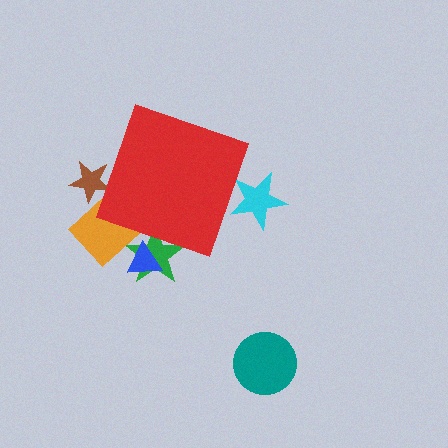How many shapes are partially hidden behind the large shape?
5 shapes are partially hidden.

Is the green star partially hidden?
Yes, the green star is partially hidden behind the red diamond.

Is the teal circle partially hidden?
No, the teal circle is fully visible.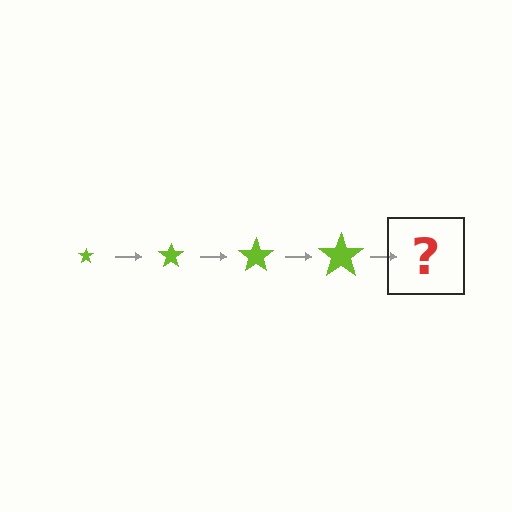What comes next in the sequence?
The next element should be a lime star, larger than the previous one.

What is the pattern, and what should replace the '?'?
The pattern is that the star gets progressively larger each step. The '?' should be a lime star, larger than the previous one.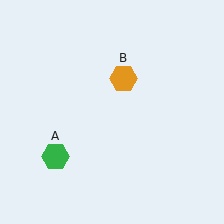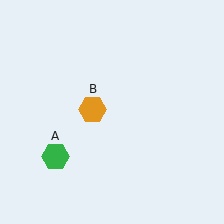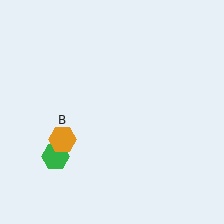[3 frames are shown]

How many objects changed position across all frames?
1 object changed position: orange hexagon (object B).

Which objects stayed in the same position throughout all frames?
Green hexagon (object A) remained stationary.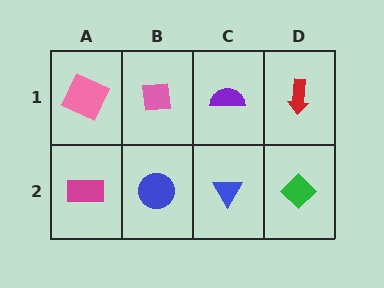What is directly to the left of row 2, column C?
A blue circle.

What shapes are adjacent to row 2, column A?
A pink square (row 1, column A), a blue circle (row 2, column B).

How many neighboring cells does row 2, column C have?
3.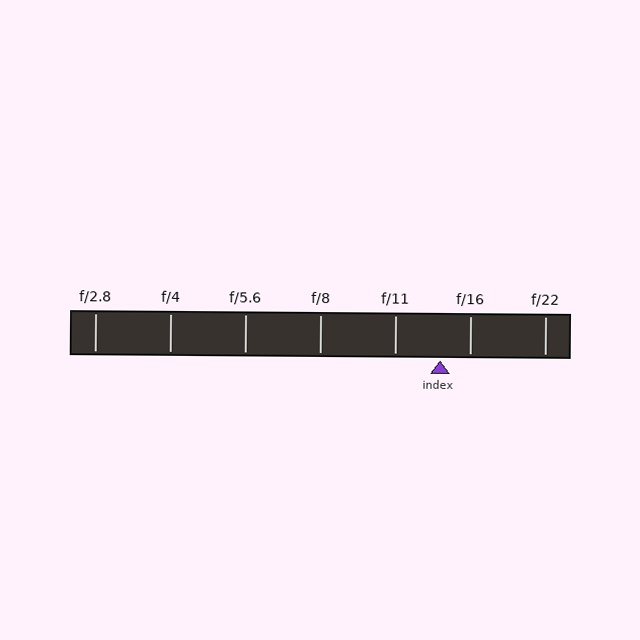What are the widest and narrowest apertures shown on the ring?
The widest aperture shown is f/2.8 and the narrowest is f/22.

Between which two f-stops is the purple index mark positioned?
The index mark is between f/11 and f/16.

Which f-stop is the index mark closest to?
The index mark is closest to f/16.